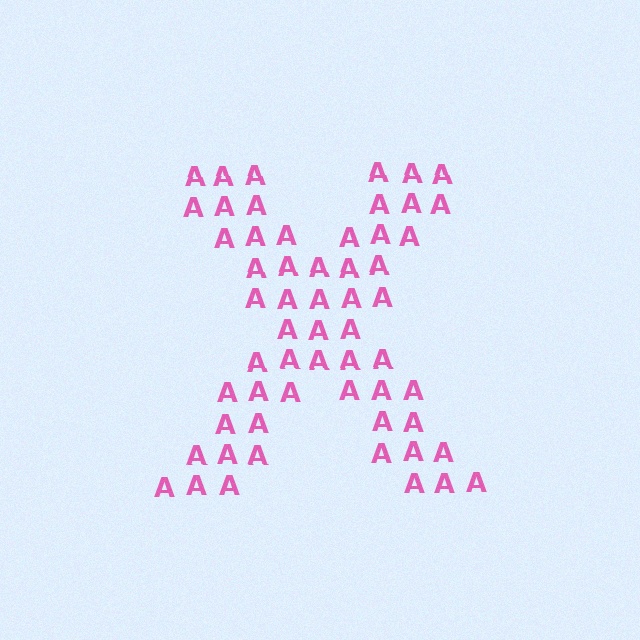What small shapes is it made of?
It is made of small letter A's.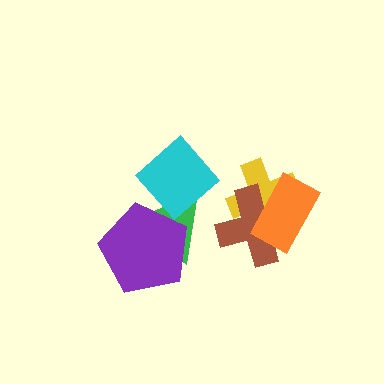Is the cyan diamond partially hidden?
Yes, it is partially covered by another shape.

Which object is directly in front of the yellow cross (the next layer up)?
The brown cross is directly in front of the yellow cross.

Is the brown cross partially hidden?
Yes, it is partially covered by another shape.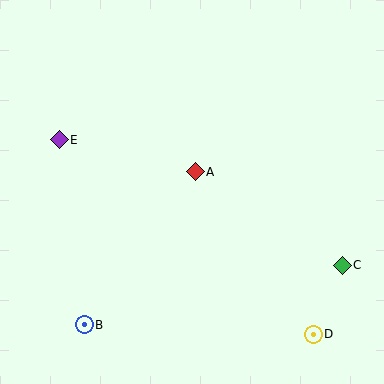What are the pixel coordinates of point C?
Point C is at (342, 266).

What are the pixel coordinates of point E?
Point E is at (59, 140).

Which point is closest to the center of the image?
Point A at (195, 172) is closest to the center.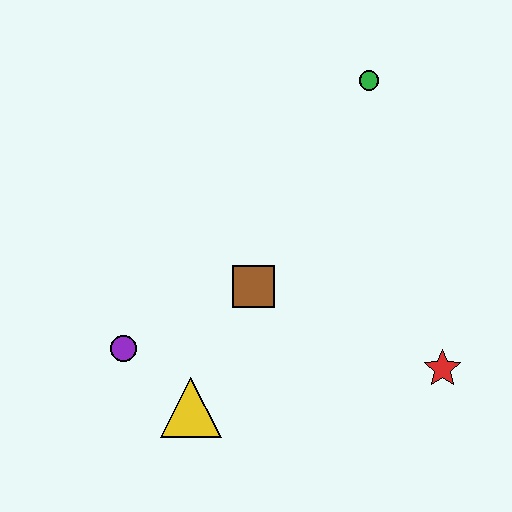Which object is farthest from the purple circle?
The green circle is farthest from the purple circle.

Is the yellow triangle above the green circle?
No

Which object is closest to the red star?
The brown square is closest to the red star.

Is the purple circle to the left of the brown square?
Yes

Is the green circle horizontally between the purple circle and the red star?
Yes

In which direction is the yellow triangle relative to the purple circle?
The yellow triangle is to the right of the purple circle.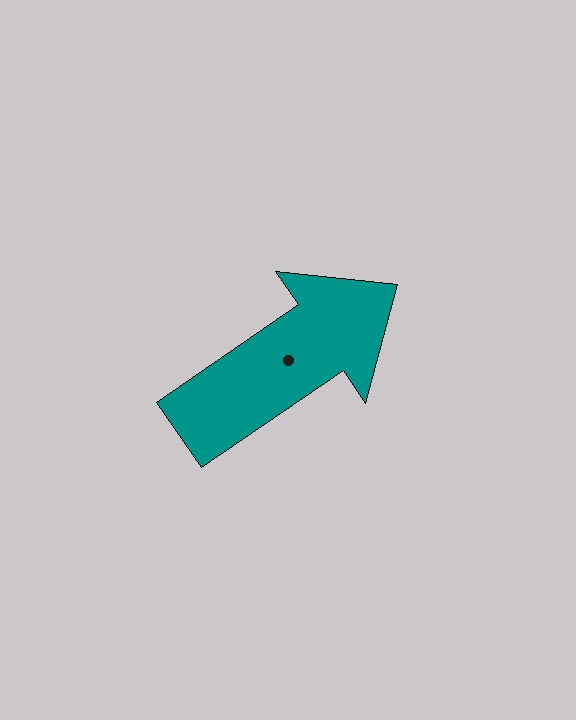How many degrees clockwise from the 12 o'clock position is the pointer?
Approximately 56 degrees.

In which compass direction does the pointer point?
Northeast.